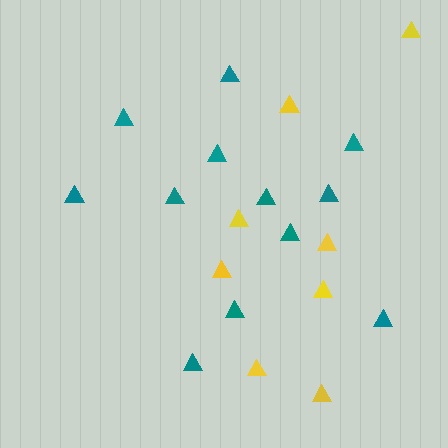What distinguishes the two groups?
There are 2 groups: one group of yellow triangles (8) and one group of teal triangles (12).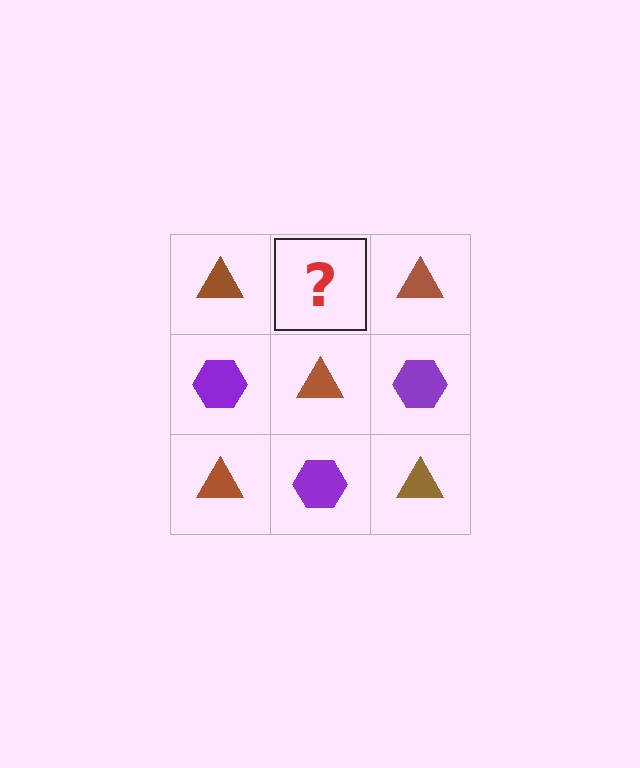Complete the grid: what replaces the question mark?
The question mark should be replaced with a purple hexagon.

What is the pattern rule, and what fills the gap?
The rule is that it alternates brown triangle and purple hexagon in a checkerboard pattern. The gap should be filled with a purple hexagon.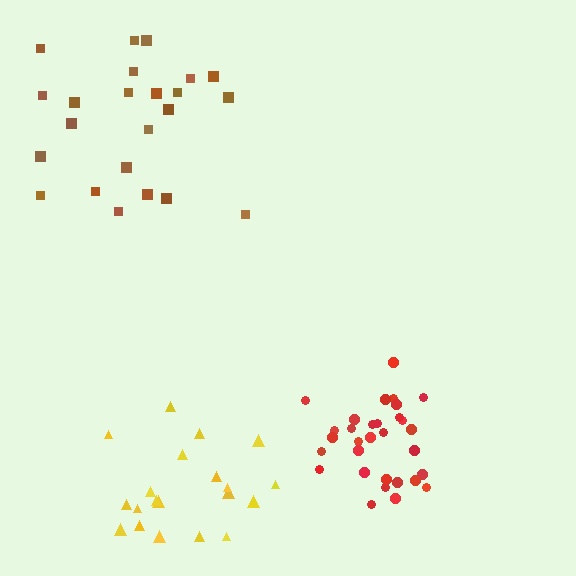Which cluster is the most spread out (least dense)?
Yellow.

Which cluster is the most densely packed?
Red.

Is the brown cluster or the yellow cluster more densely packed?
Brown.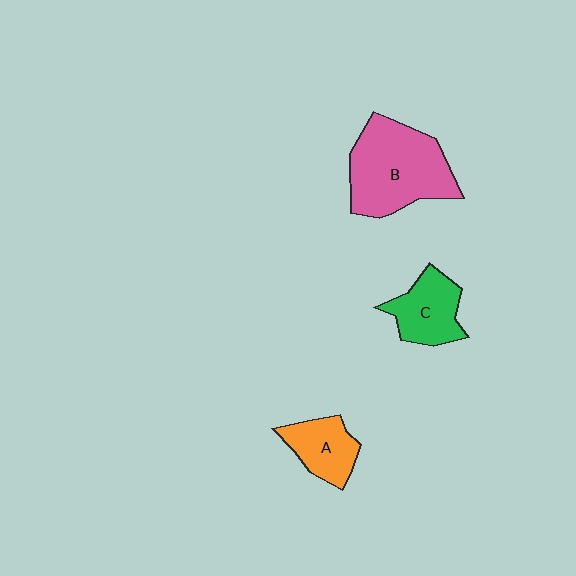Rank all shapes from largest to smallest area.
From largest to smallest: B (pink), C (green), A (orange).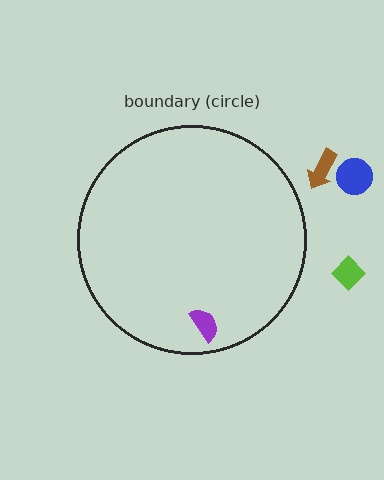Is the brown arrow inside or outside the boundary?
Outside.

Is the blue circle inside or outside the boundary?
Outside.